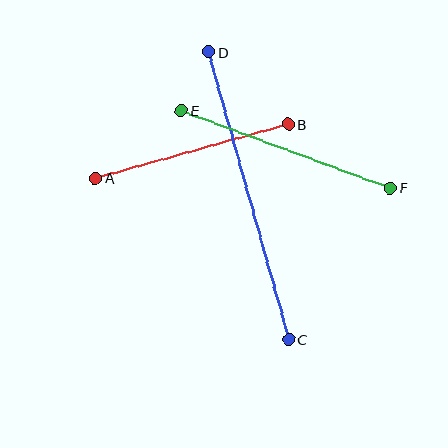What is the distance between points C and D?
The distance is approximately 298 pixels.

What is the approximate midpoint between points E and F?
The midpoint is at approximately (286, 149) pixels.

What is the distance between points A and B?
The distance is approximately 200 pixels.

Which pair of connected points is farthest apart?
Points C and D are farthest apart.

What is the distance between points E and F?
The distance is approximately 223 pixels.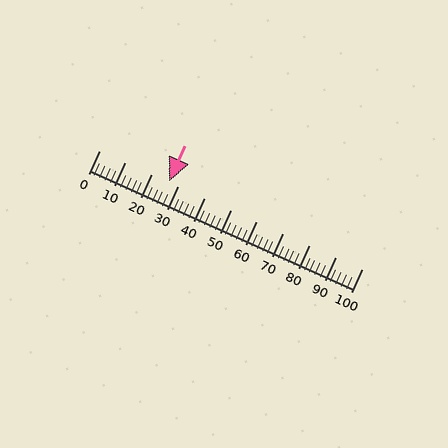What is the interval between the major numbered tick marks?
The major tick marks are spaced 10 units apart.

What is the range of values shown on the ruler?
The ruler shows values from 0 to 100.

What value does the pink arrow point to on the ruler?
The pink arrow points to approximately 27.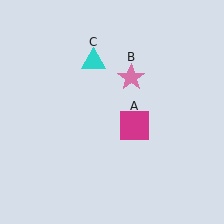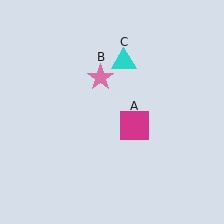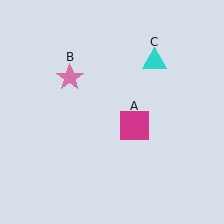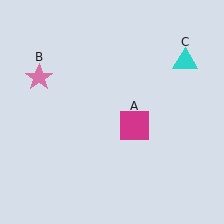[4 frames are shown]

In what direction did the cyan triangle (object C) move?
The cyan triangle (object C) moved right.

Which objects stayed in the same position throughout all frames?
Magenta square (object A) remained stationary.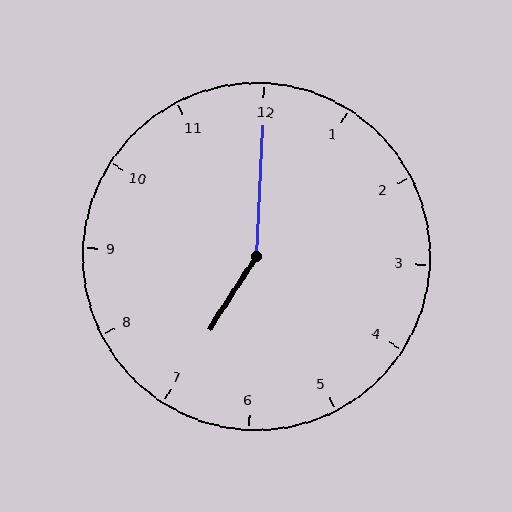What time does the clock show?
7:00.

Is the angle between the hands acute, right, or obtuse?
It is obtuse.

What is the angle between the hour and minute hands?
Approximately 150 degrees.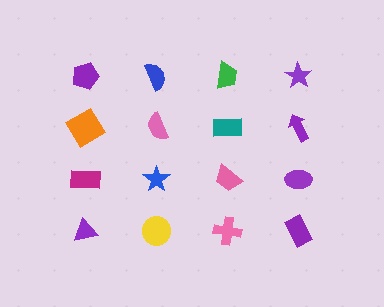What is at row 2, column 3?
A teal rectangle.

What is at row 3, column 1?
A magenta rectangle.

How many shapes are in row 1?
4 shapes.